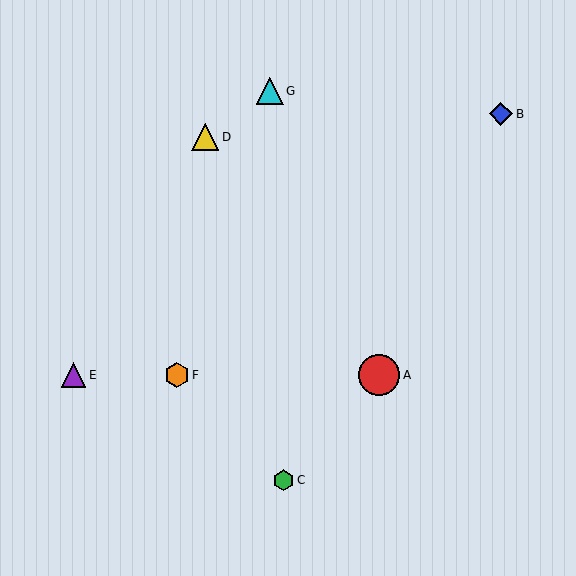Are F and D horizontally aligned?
No, F is at y≈375 and D is at y≈137.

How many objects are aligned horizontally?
3 objects (A, E, F) are aligned horizontally.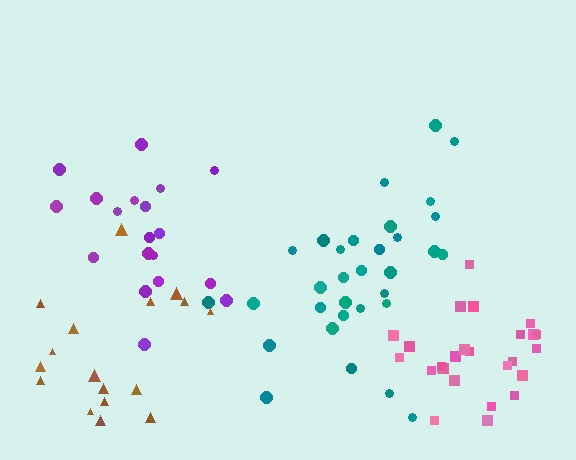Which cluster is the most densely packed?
Pink.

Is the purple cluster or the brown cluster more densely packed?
Purple.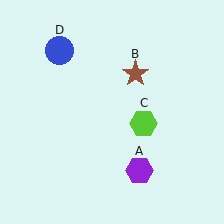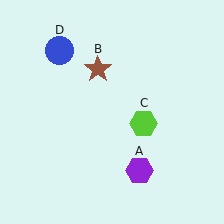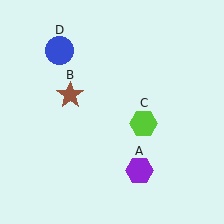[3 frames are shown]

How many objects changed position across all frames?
1 object changed position: brown star (object B).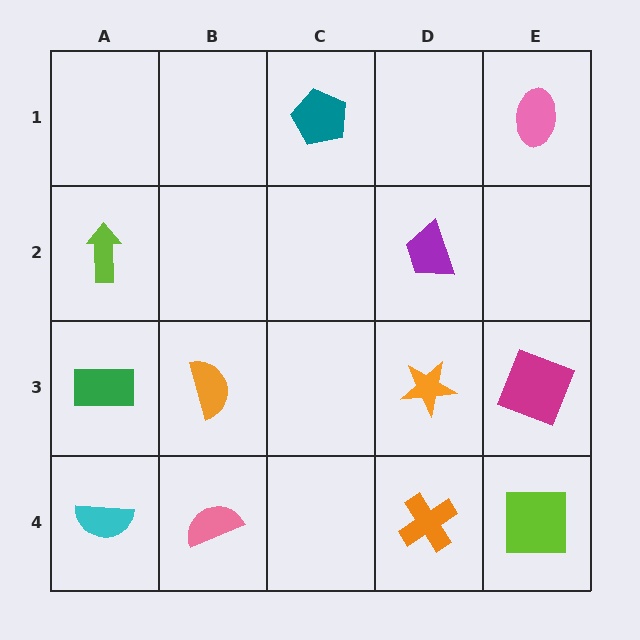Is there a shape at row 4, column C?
No, that cell is empty.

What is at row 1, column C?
A teal pentagon.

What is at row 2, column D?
A purple trapezoid.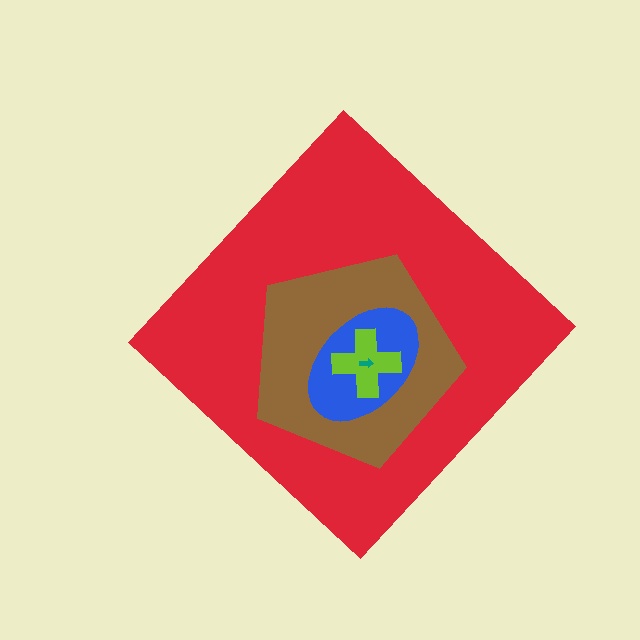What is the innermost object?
The teal arrow.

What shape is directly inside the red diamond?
The brown pentagon.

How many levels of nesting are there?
5.